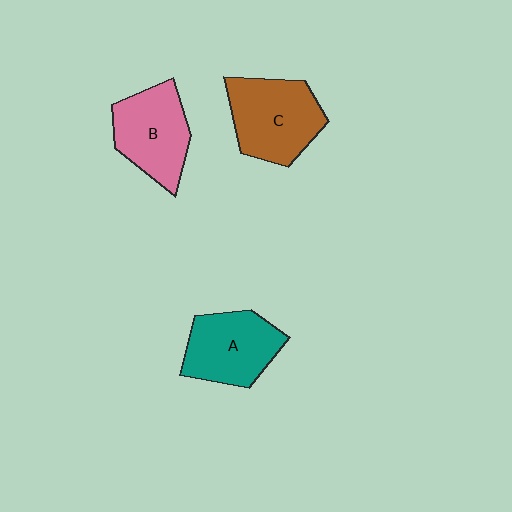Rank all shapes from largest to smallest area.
From largest to smallest: C (brown), B (pink), A (teal).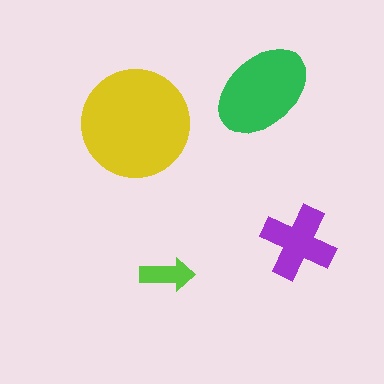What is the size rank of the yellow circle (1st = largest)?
1st.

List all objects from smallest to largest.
The lime arrow, the purple cross, the green ellipse, the yellow circle.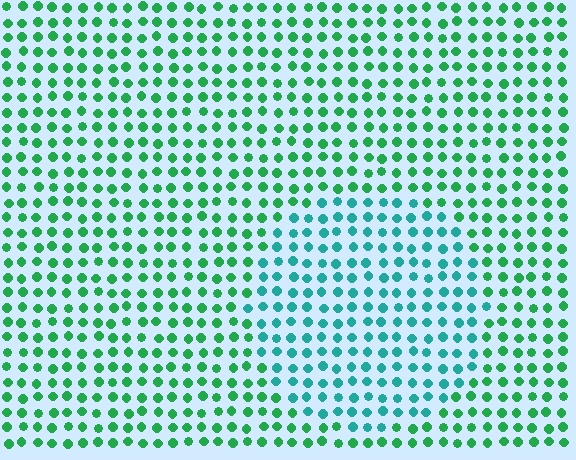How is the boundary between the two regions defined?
The boundary is defined purely by a slight shift in hue (about 36 degrees). Spacing, size, and orientation are identical on both sides.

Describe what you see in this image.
The image is filled with small green elements in a uniform arrangement. A circle-shaped region is visible where the elements are tinted to a slightly different hue, forming a subtle color boundary.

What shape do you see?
I see a circle.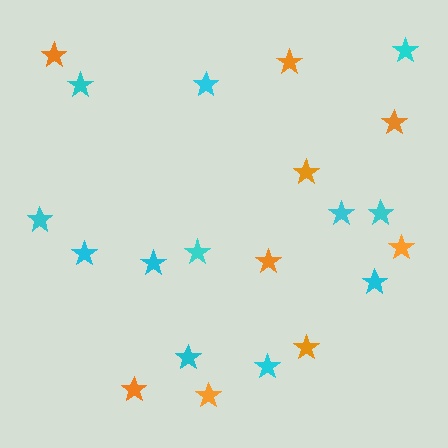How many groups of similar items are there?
There are 2 groups: one group of orange stars (9) and one group of cyan stars (12).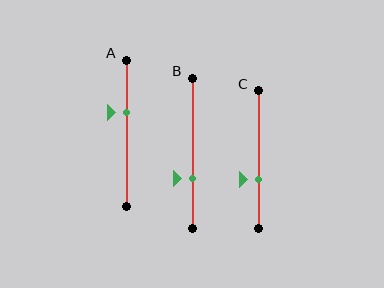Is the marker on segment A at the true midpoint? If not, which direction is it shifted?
No, the marker on segment A is shifted upward by about 14% of the segment length.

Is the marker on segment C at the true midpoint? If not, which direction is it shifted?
No, the marker on segment C is shifted downward by about 15% of the segment length.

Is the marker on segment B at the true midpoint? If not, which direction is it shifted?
No, the marker on segment B is shifted downward by about 17% of the segment length.